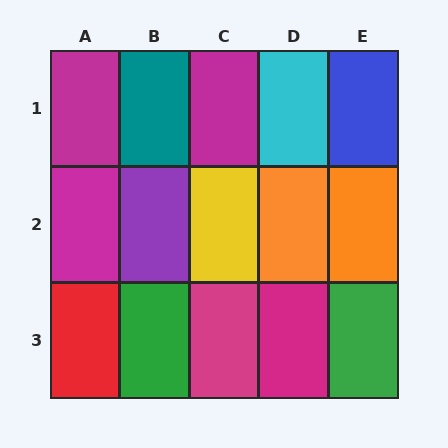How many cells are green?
2 cells are green.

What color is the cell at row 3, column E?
Green.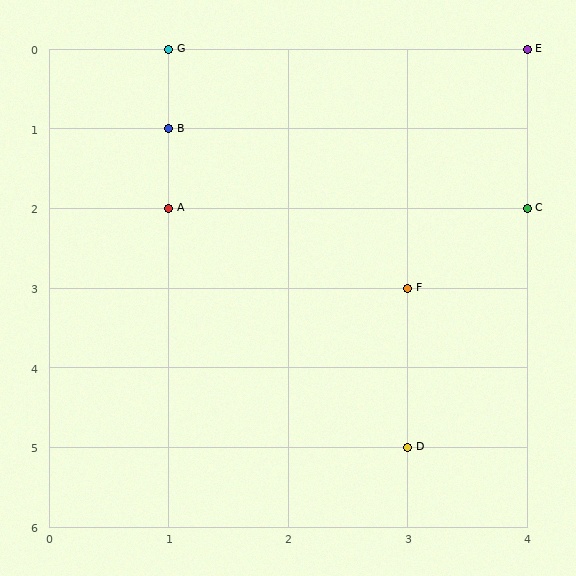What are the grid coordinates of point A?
Point A is at grid coordinates (1, 2).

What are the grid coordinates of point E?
Point E is at grid coordinates (4, 0).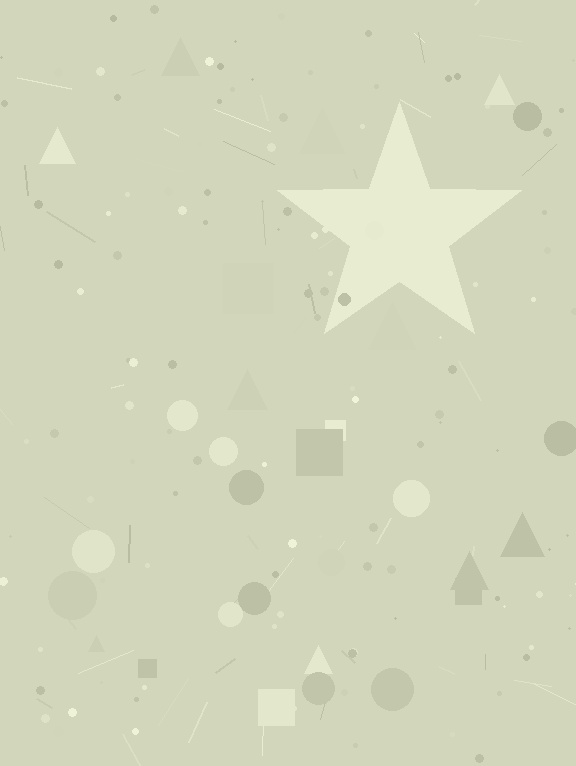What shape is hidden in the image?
A star is hidden in the image.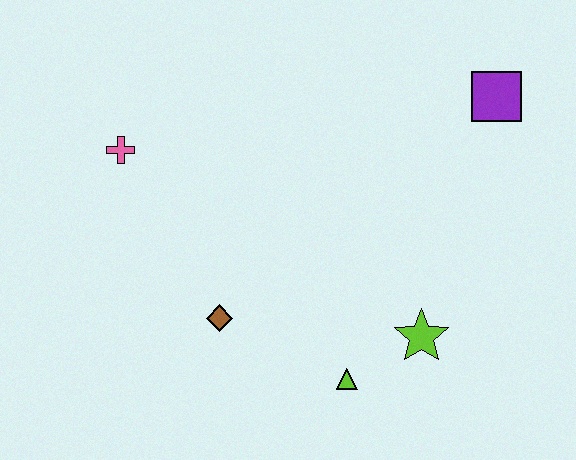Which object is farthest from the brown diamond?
The purple square is farthest from the brown diamond.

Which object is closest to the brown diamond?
The lime triangle is closest to the brown diamond.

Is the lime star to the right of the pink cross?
Yes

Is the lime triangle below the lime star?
Yes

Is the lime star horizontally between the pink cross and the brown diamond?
No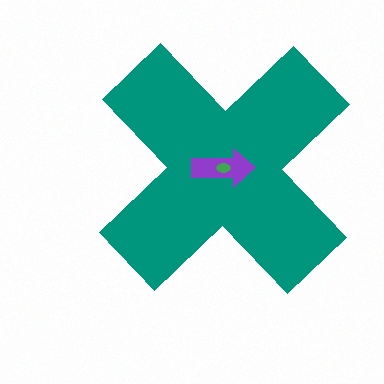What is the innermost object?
The green ellipse.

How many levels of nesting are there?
3.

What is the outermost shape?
The teal cross.